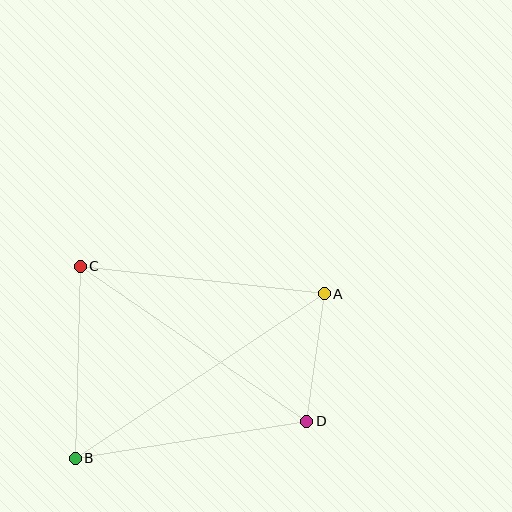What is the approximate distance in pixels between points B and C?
The distance between B and C is approximately 192 pixels.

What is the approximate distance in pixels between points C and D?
The distance between C and D is approximately 274 pixels.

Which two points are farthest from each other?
Points A and B are farthest from each other.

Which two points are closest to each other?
Points A and D are closest to each other.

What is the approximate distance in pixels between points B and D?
The distance between B and D is approximately 234 pixels.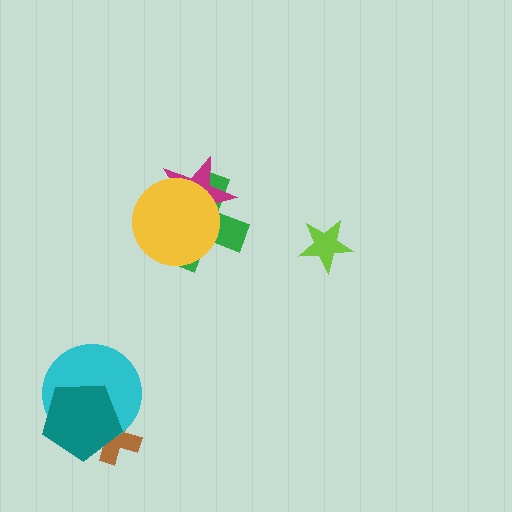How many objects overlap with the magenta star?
2 objects overlap with the magenta star.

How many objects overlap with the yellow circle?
2 objects overlap with the yellow circle.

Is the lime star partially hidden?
No, no other shape covers it.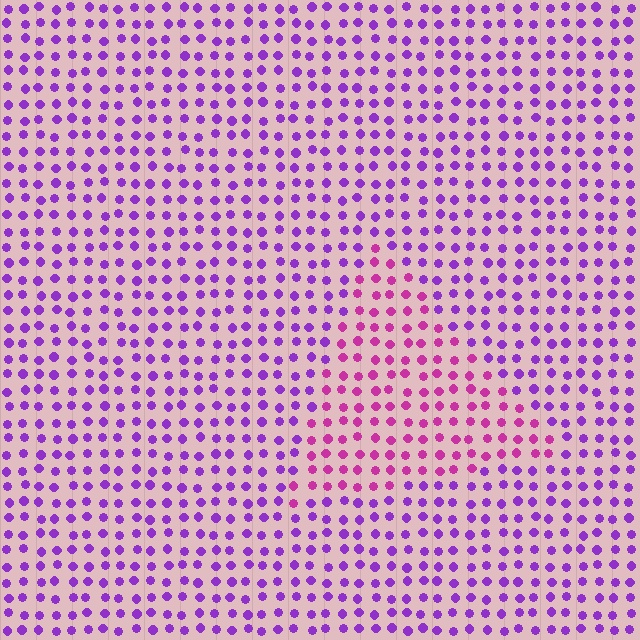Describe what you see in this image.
The image is filled with small purple elements in a uniform arrangement. A triangle-shaped region is visible where the elements are tinted to a slightly different hue, forming a subtle color boundary.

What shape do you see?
I see a triangle.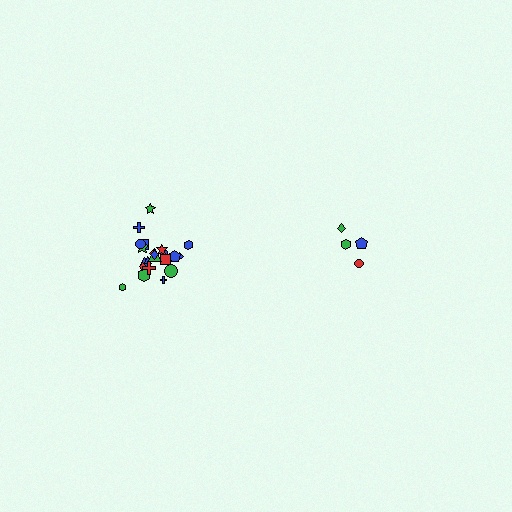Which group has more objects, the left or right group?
The left group.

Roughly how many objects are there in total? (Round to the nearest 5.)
Roughly 25 objects in total.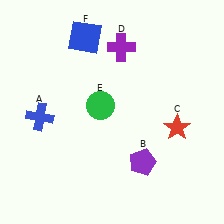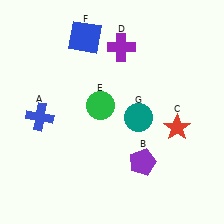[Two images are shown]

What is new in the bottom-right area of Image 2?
A teal circle (G) was added in the bottom-right area of Image 2.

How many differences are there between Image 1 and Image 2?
There is 1 difference between the two images.